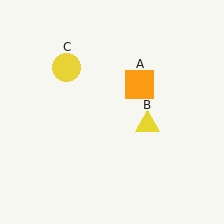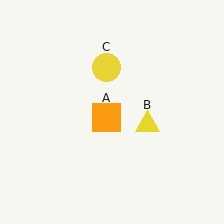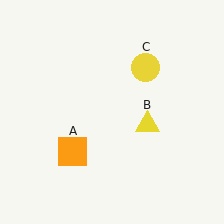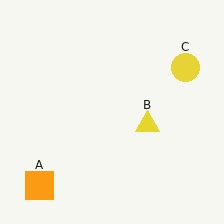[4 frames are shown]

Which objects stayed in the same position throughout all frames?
Yellow triangle (object B) remained stationary.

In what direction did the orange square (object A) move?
The orange square (object A) moved down and to the left.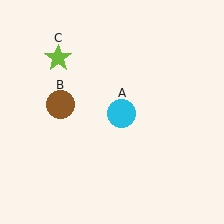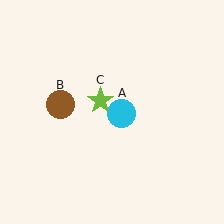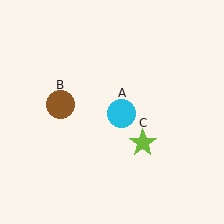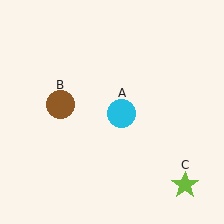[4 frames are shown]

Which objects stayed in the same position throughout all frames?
Cyan circle (object A) and brown circle (object B) remained stationary.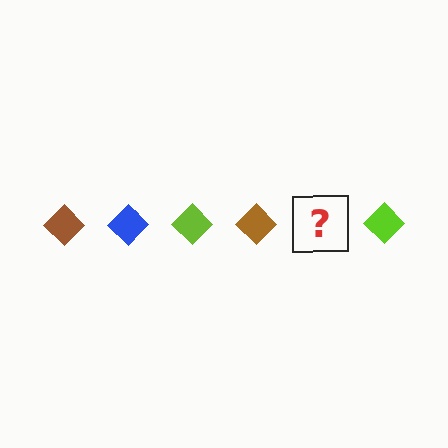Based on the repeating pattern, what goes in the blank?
The blank should be a blue diamond.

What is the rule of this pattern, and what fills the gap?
The rule is that the pattern cycles through brown, blue, lime diamonds. The gap should be filled with a blue diamond.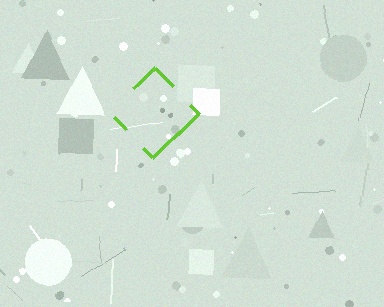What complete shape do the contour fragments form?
The contour fragments form a diamond.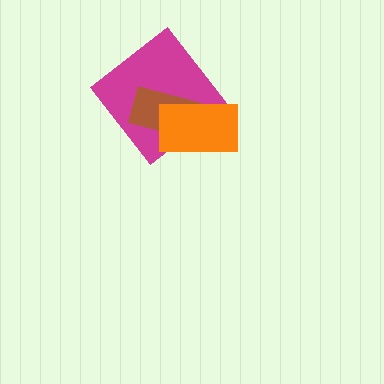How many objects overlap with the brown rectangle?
2 objects overlap with the brown rectangle.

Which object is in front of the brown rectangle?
The orange rectangle is in front of the brown rectangle.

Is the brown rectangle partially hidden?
Yes, it is partially covered by another shape.